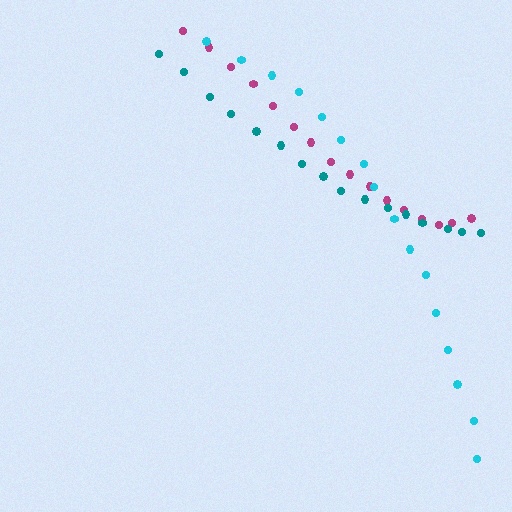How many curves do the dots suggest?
There are 3 distinct paths.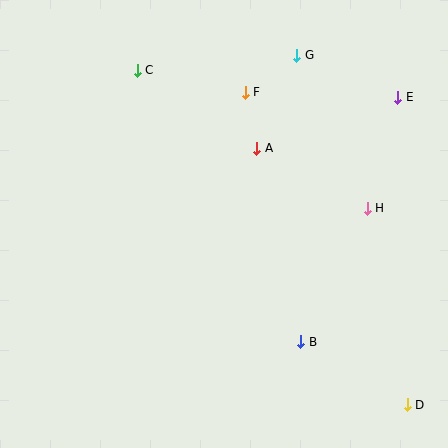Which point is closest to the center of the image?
Point A at (257, 148) is closest to the center.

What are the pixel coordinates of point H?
Point H is at (367, 208).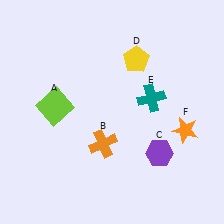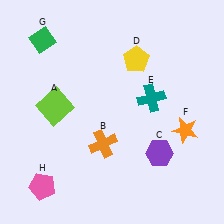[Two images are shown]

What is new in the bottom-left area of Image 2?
A pink pentagon (H) was added in the bottom-left area of Image 2.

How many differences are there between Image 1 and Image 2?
There are 2 differences between the two images.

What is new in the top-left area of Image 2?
A green diamond (G) was added in the top-left area of Image 2.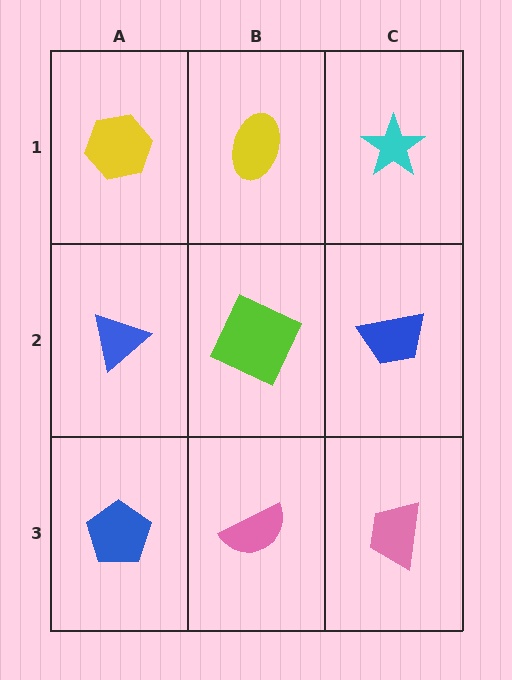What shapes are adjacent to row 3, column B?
A lime square (row 2, column B), a blue pentagon (row 3, column A), a pink trapezoid (row 3, column C).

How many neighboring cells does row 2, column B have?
4.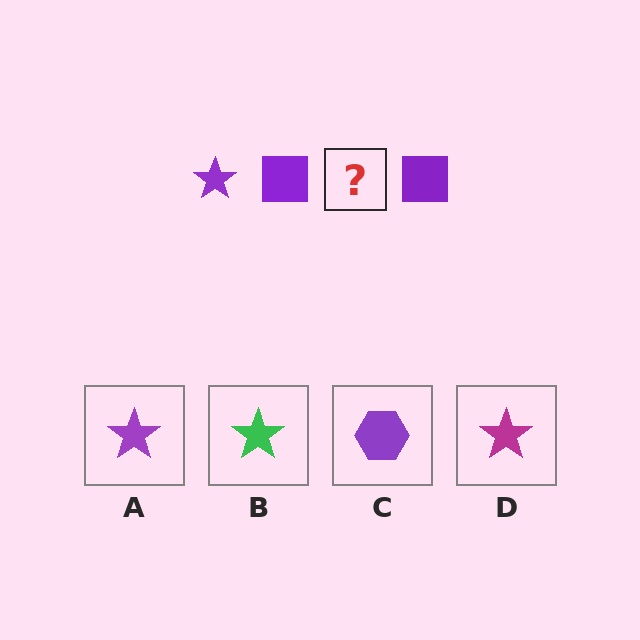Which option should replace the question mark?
Option A.